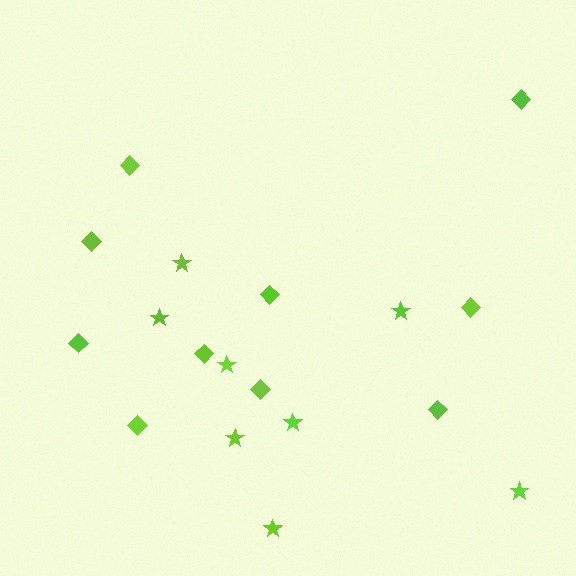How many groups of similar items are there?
There are 2 groups: one group of stars (8) and one group of diamonds (10).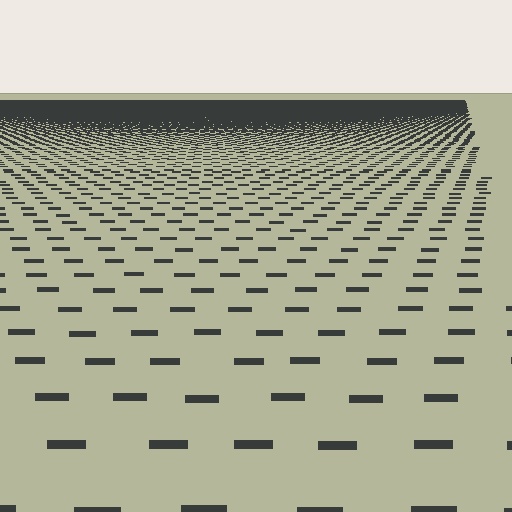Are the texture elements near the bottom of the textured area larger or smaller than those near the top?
Larger. Near the bottom, elements are closer to the viewer and appear at a bigger on-screen size.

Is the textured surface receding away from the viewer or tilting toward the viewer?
The surface is receding away from the viewer. Texture elements get smaller and denser toward the top.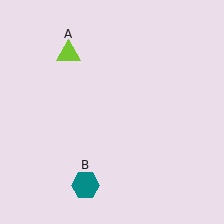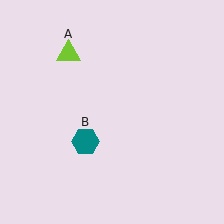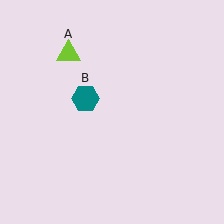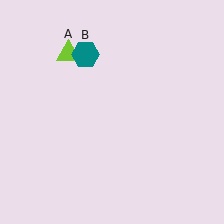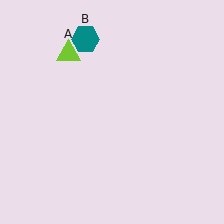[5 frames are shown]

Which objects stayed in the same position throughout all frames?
Lime triangle (object A) remained stationary.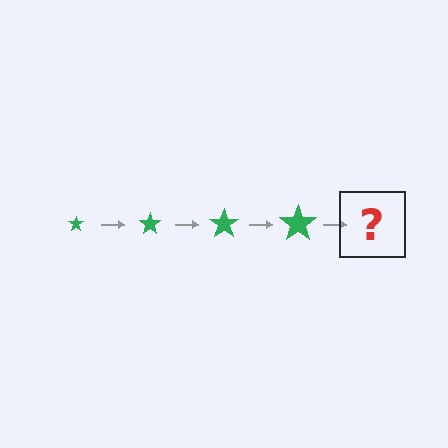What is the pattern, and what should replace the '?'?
The pattern is that the star gets progressively larger each step. The '?' should be a green star, larger than the previous one.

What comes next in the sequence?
The next element should be a green star, larger than the previous one.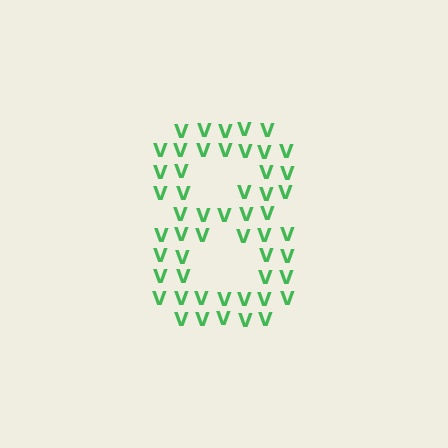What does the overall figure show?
The overall figure shows the digit 8.